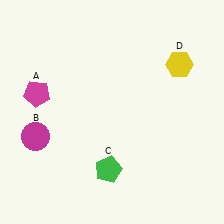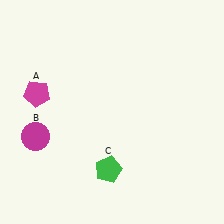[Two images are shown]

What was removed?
The yellow hexagon (D) was removed in Image 2.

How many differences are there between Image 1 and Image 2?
There is 1 difference between the two images.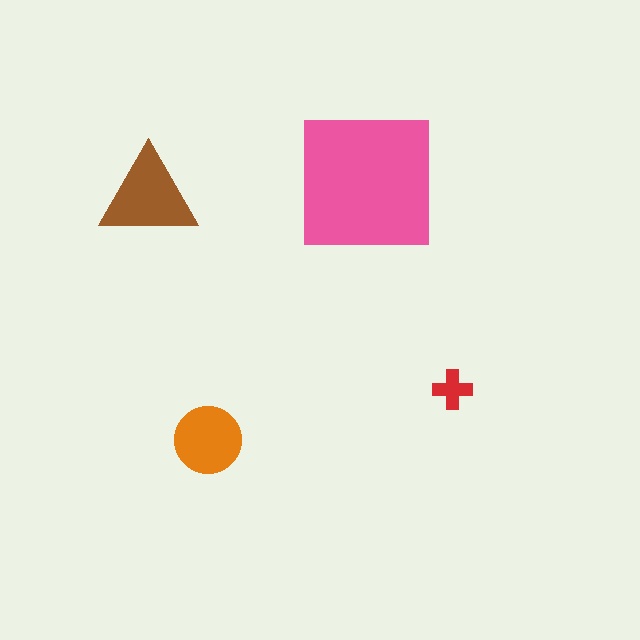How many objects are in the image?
There are 4 objects in the image.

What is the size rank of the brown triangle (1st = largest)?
2nd.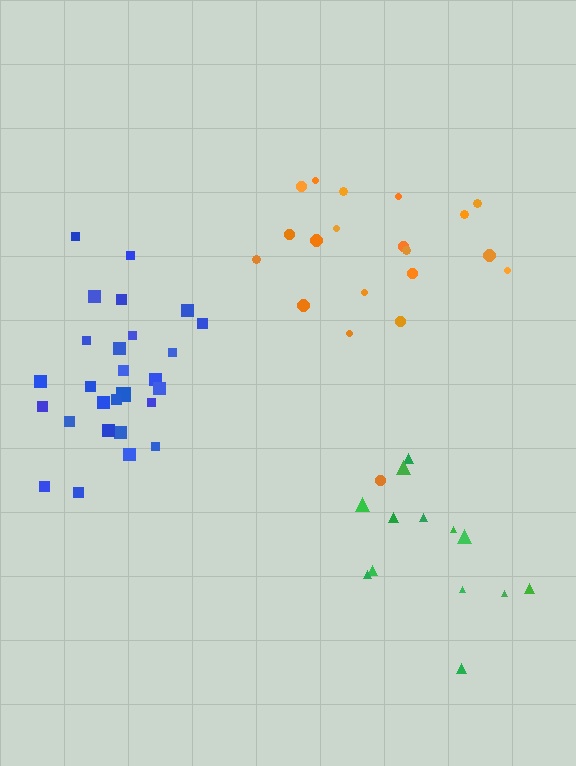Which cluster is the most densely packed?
Blue.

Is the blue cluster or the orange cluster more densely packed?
Blue.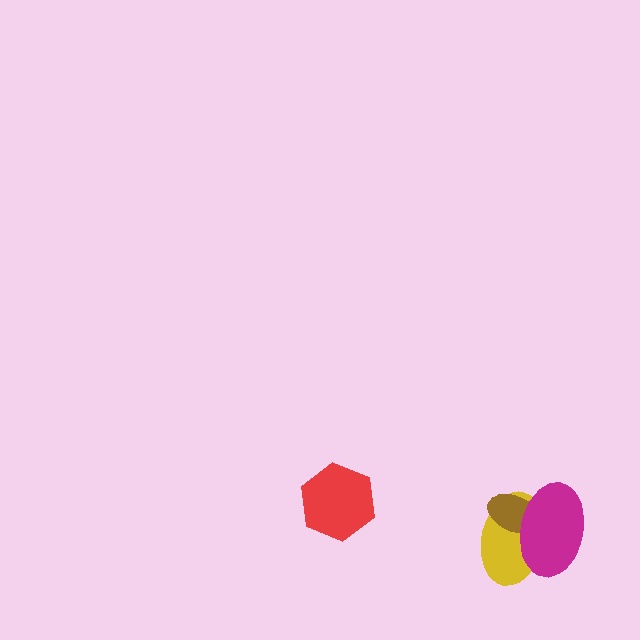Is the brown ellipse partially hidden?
Yes, it is partially covered by another shape.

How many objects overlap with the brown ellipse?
2 objects overlap with the brown ellipse.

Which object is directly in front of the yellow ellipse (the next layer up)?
The brown ellipse is directly in front of the yellow ellipse.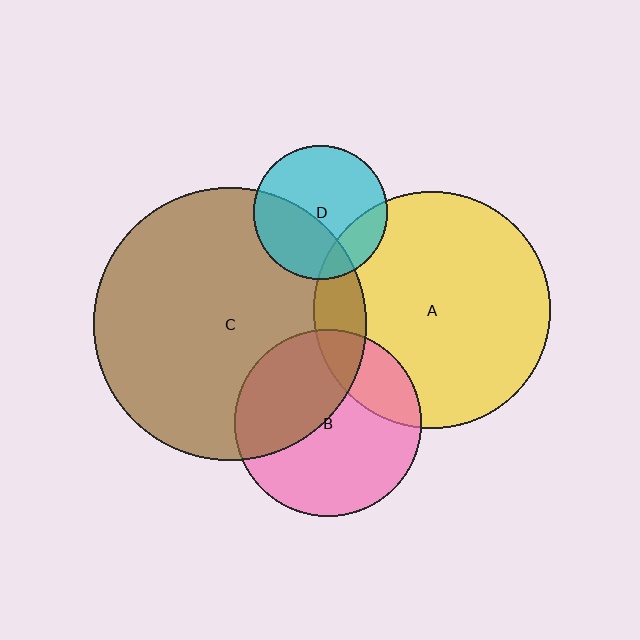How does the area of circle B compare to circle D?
Approximately 2.0 times.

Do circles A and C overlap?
Yes.